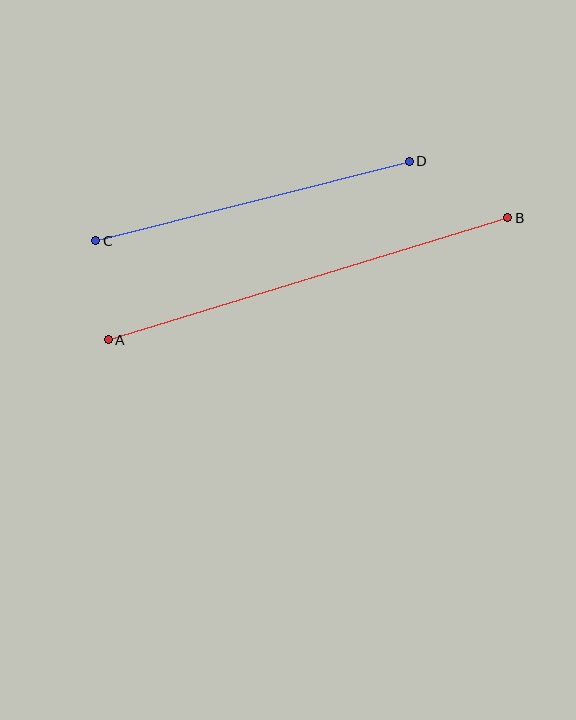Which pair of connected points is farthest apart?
Points A and B are farthest apart.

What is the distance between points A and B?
The distance is approximately 418 pixels.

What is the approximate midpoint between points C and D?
The midpoint is at approximately (253, 201) pixels.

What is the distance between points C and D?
The distance is approximately 324 pixels.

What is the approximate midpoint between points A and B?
The midpoint is at approximately (308, 279) pixels.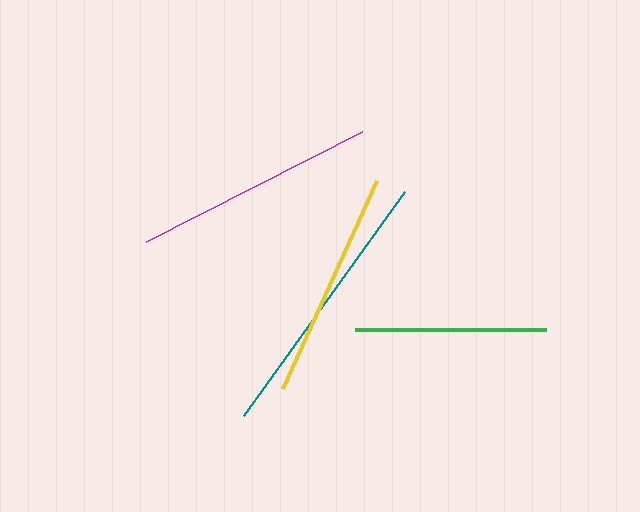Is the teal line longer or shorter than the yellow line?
The teal line is longer than the yellow line.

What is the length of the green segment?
The green segment is approximately 190 pixels long.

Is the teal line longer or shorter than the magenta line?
The teal line is longer than the magenta line.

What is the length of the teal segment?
The teal segment is approximately 276 pixels long.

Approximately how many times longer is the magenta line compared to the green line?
The magenta line is approximately 1.3 times the length of the green line.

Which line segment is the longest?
The teal line is the longest at approximately 276 pixels.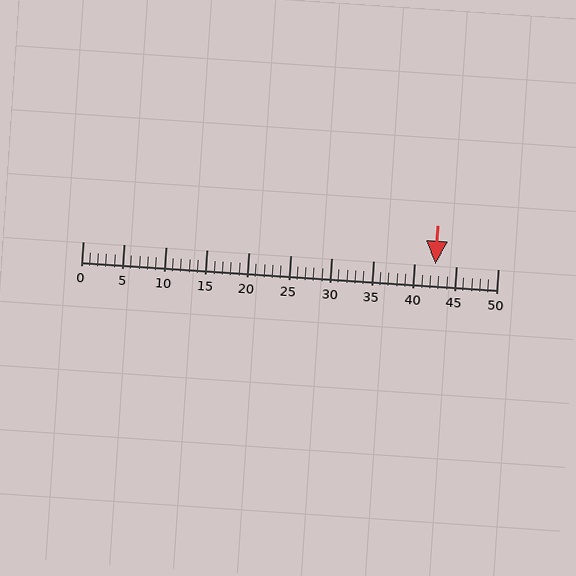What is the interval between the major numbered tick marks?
The major tick marks are spaced 5 units apart.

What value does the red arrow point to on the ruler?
The red arrow points to approximately 42.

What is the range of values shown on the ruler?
The ruler shows values from 0 to 50.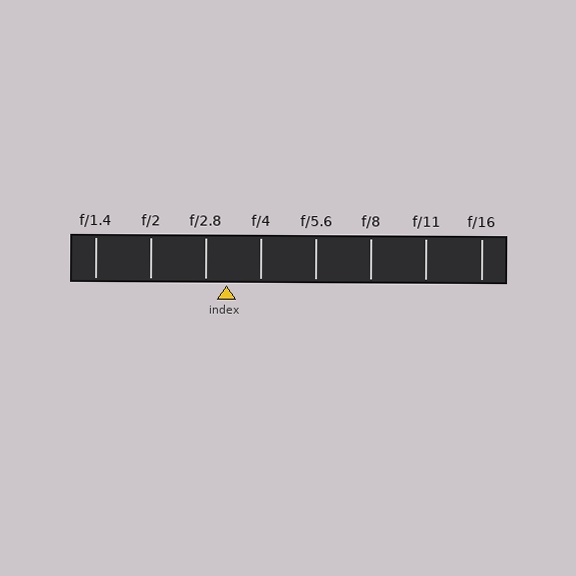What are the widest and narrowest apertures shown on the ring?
The widest aperture shown is f/1.4 and the narrowest is f/16.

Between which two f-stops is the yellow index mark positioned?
The index mark is between f/2.8 and f/4.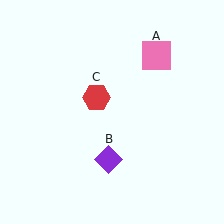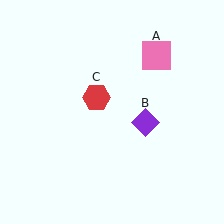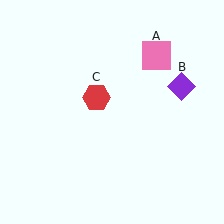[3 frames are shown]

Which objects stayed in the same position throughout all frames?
Pink square (object A) and red hexagon (object C) remained stationary.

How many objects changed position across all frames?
1 object changed position: purple diamond (object B).